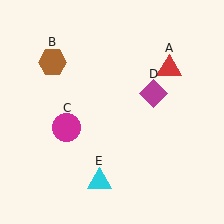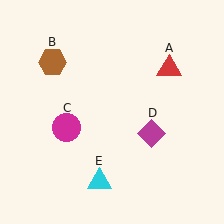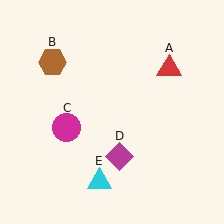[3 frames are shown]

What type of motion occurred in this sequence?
The magenta diamond (object D) rotated clockwise around the center of the scene.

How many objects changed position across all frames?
1 object changed position: magenta diamond (object D).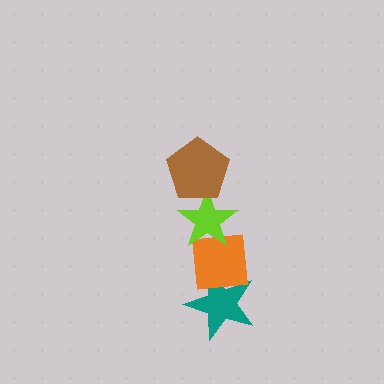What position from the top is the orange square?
The orange square is 3rd from the top.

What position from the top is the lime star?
The lime star is 2nd from the top.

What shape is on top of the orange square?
The lime star is on top of the orange square.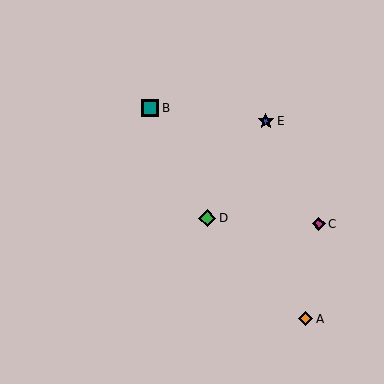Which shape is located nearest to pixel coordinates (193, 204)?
The green diamond (labeled D) at (207, 218) is nearest to that location.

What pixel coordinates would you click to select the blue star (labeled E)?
Click at (266, 121) to select the blue star E.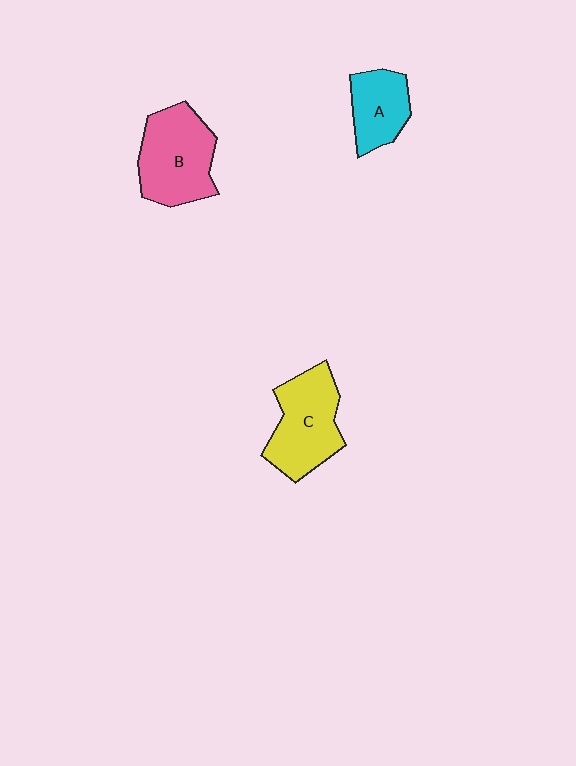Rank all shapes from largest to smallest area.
From largest to smallest: B (pink), C (yellow), A (cyan).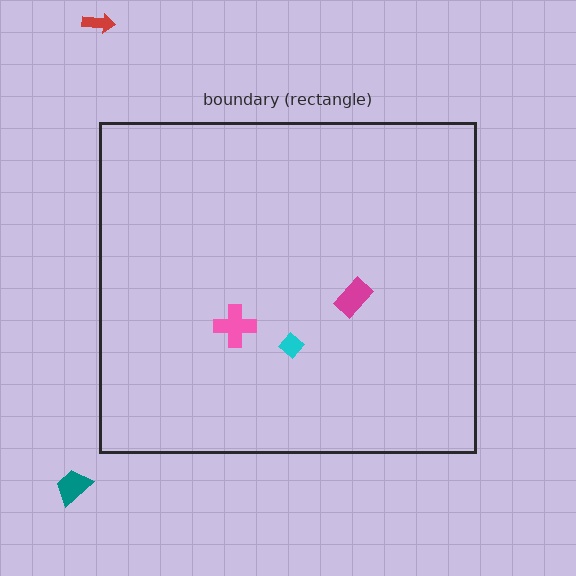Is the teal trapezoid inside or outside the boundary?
Outside.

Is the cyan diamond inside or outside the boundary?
Inside.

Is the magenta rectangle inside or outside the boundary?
Inside.